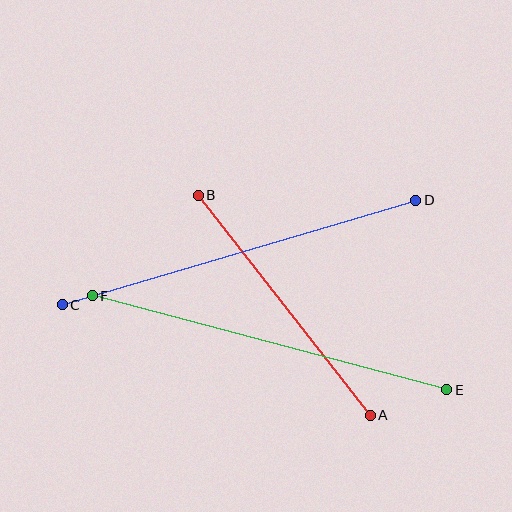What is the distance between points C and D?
The distance is approximately 369 pixels.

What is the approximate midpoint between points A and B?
The midpoint is at approximately (284, 305) pixels.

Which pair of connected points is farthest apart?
Points C and D are farthest apart.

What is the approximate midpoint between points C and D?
The midpoint is at approximately (239, 253) pixels.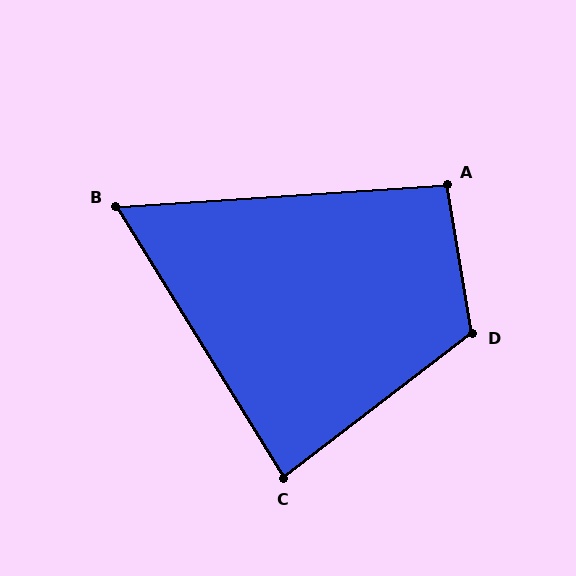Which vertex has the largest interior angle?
D, at approximately 118 degrees.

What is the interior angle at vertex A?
Approximately 96 degrees (obtuse).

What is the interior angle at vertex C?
Approximately 84 degrees (acute).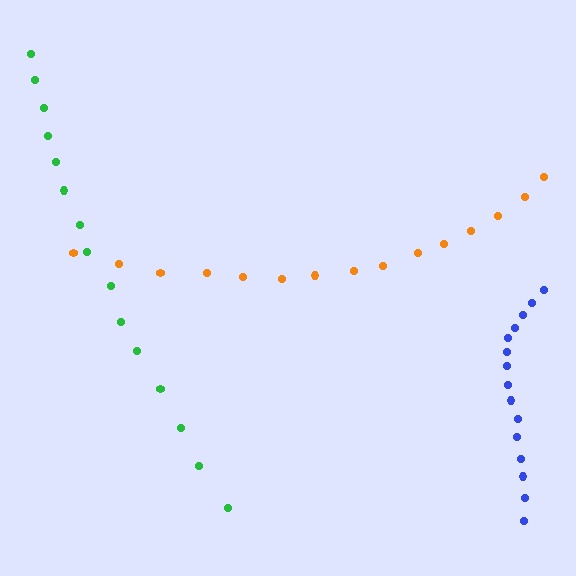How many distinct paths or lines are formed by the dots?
There are 3 distinct paths.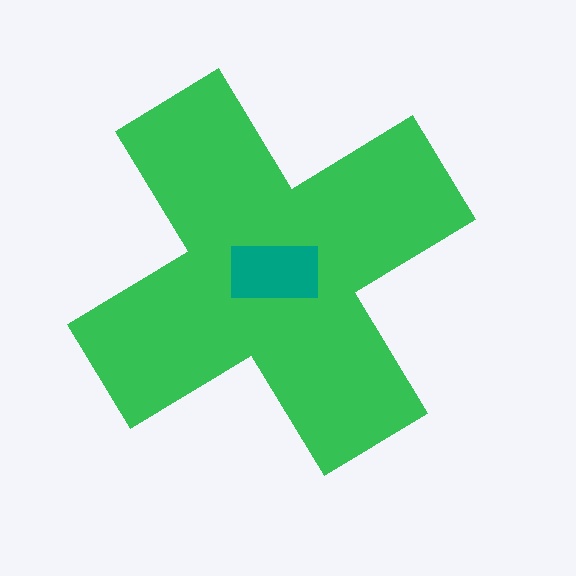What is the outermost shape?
The green cross.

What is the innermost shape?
The teal rectangle.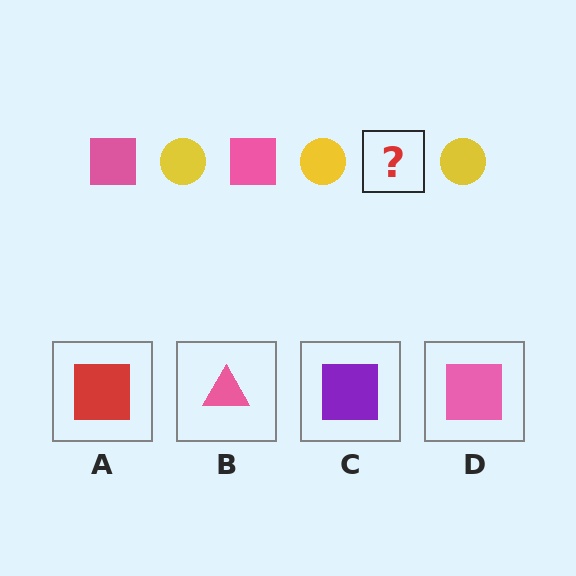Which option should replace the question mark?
Option D.